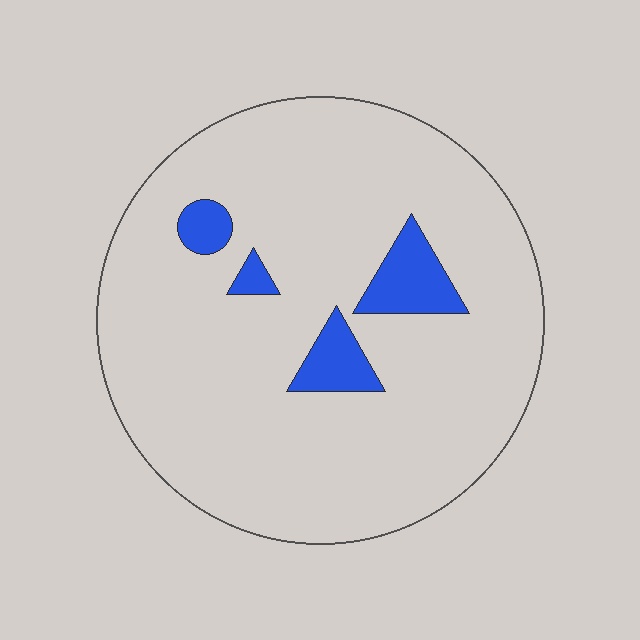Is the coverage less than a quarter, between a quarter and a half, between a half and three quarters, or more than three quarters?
Less than a quarter.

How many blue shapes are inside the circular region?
4.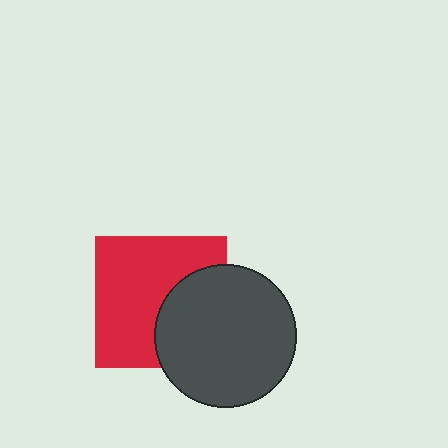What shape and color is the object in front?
The object in front is a dark gray circle.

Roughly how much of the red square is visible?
About half of it is visible (roughly 63%).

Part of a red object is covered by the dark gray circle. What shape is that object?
It is a square.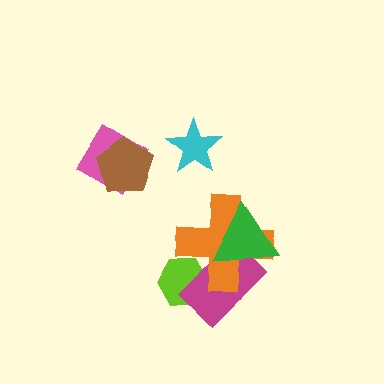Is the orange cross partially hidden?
Yes, it is partially covered by another shape.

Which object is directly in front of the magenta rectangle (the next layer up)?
The orange cross is directly in front of the magenta rectangle.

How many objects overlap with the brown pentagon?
1 object overlaps with the brown pentagon.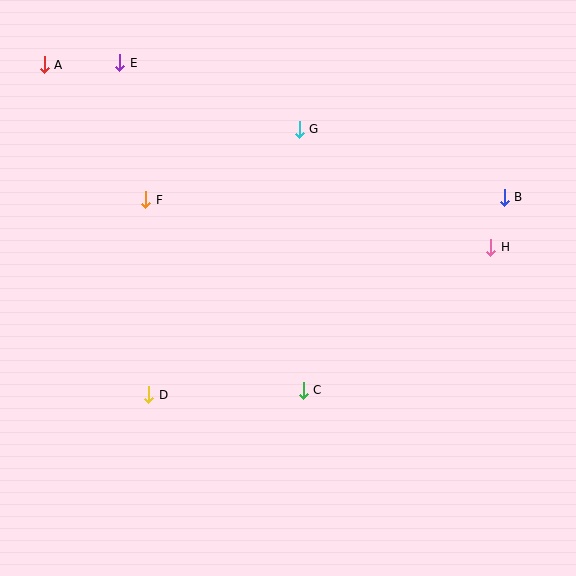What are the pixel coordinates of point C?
Point C is at (303, 390).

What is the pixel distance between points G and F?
The distance between G and F is 169 pixels.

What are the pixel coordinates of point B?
Point B is at (504, 197).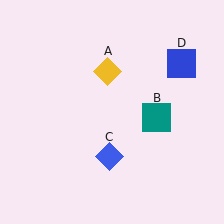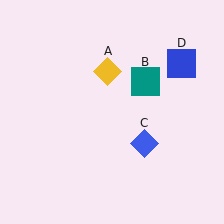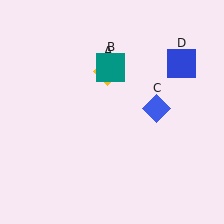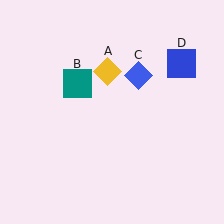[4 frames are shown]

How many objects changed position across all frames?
2 objects changed position: teal square (object B), blue diamond (object C).